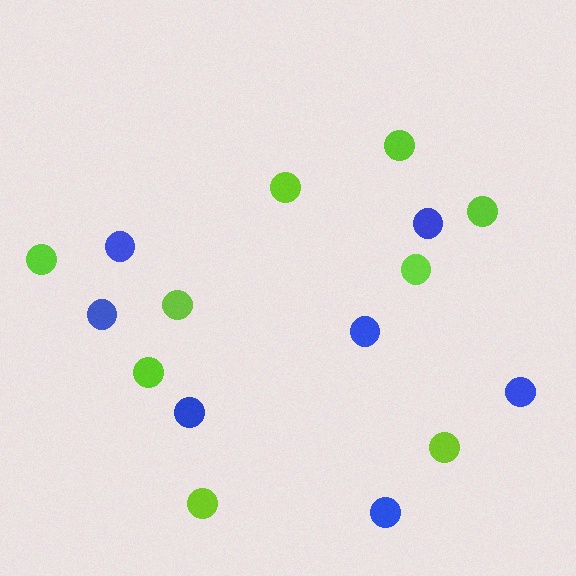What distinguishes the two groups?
There are 2 groups: one group of blue circles (7) and one group of lime circles (9).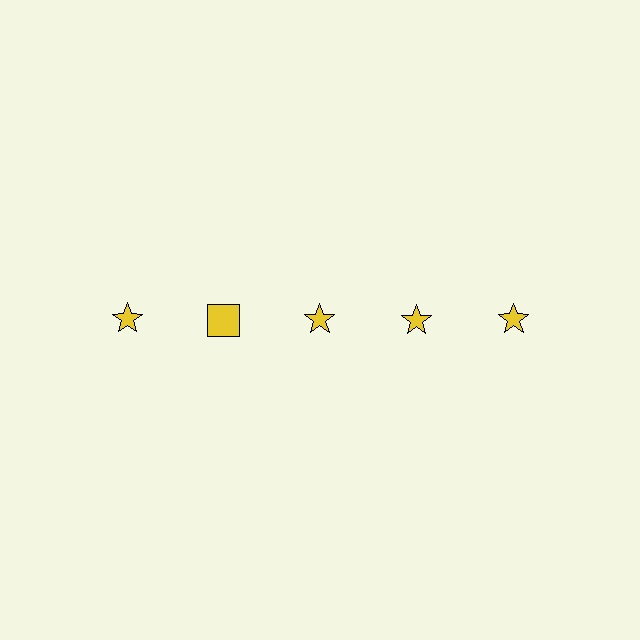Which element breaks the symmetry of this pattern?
The yellow square in the top row, second from left column breaks the symmetry. All other shapes are yellow stars.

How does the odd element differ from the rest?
It has a different shape: square instead of star.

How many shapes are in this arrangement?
There are 5 shapes arranged in a grid pattern.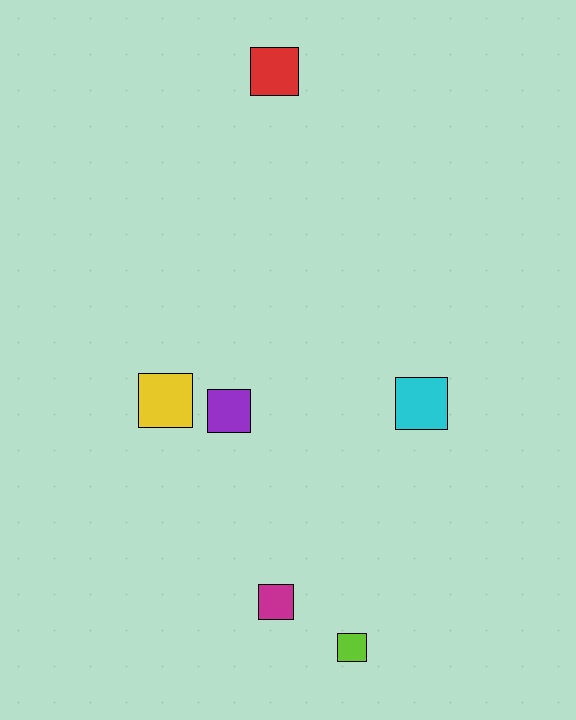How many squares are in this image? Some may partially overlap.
There are 6 squares.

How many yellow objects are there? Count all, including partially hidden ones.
There is 1 yellow object.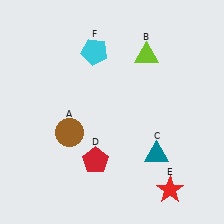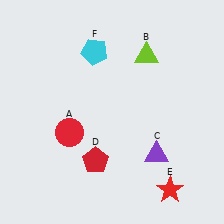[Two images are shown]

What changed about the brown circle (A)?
In Image 1, A is brown. In Image 2, it changed to red.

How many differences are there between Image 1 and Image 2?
There are 2 differences between the two images.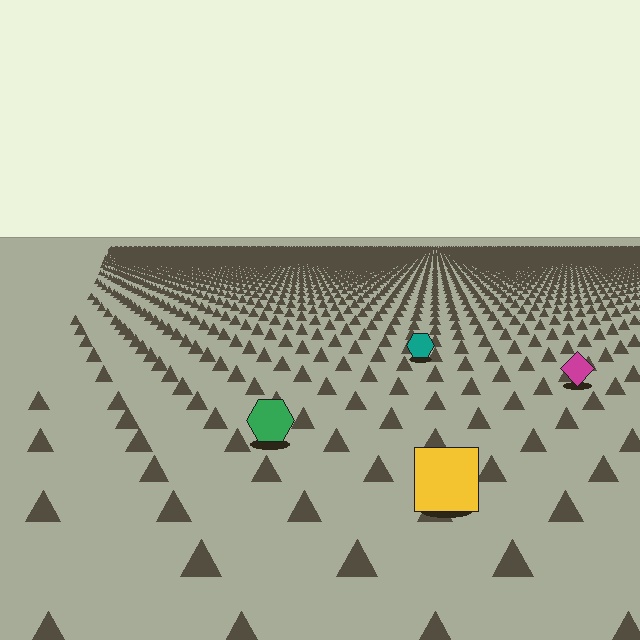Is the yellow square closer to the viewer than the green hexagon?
Yes. The yellow square is closer — you can tell from the texture gradient: the ground texture is coarser near it.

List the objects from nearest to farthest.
From nearest to farthest: the yellow square, the green hexagon, the magenta diamond, the teal hexagon.